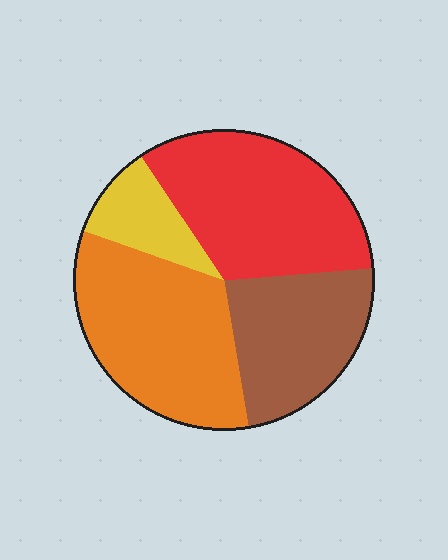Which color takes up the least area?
Yellow, at roughly 10%.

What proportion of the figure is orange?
Orange takes up about one third (1/3) of the figure.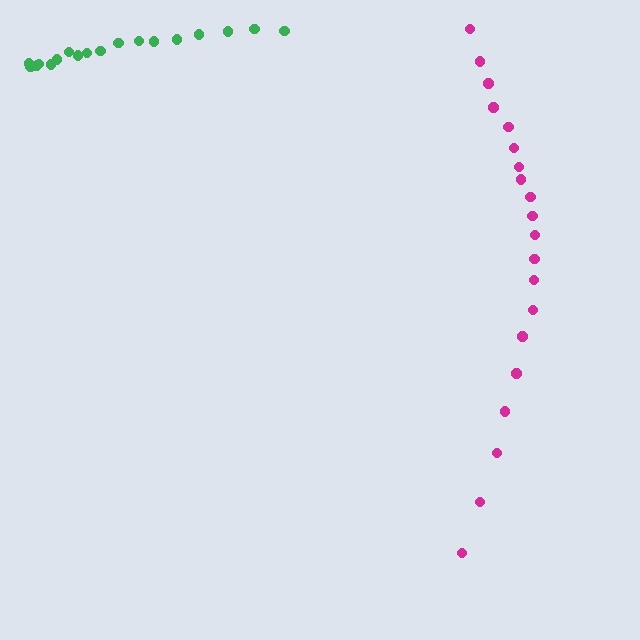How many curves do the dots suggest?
There are 2 distinct paths.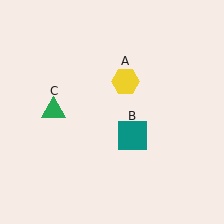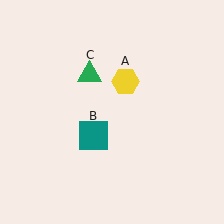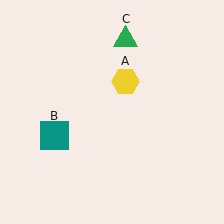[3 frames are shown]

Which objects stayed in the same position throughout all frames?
Yellow hexagon (object A) remained stationary.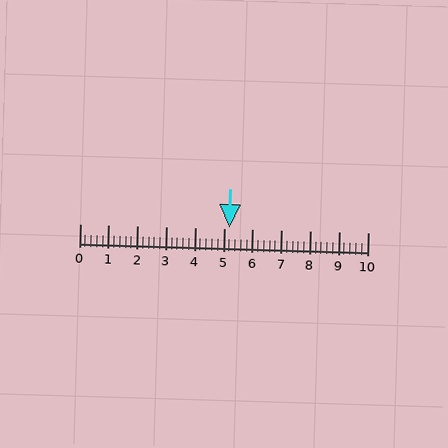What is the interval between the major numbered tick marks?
The major tick marks are spaced 1 units apart.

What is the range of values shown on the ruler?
The ruler shows values from 0 to 10.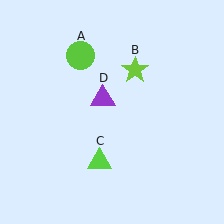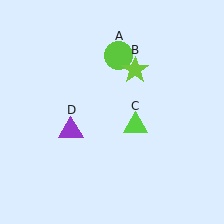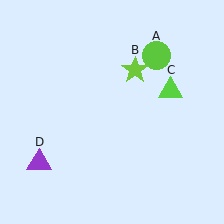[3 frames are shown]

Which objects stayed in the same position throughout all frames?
Lime star (object B) remained stationary.